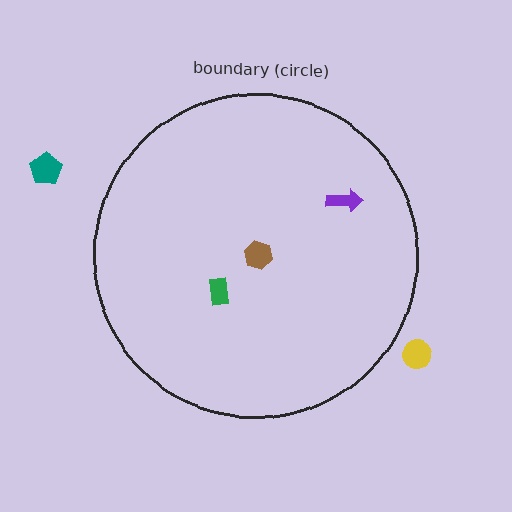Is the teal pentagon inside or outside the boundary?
Outside.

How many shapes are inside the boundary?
3 inside, 2 outside.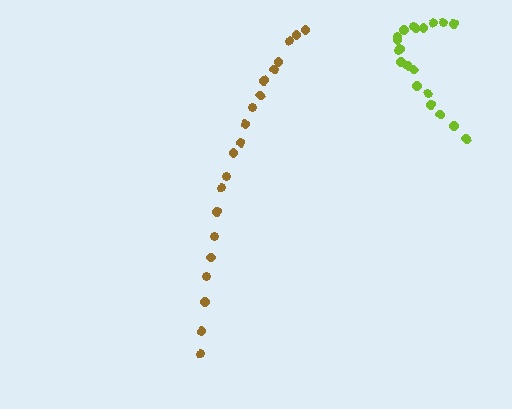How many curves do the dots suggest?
There are 2 distinct paths.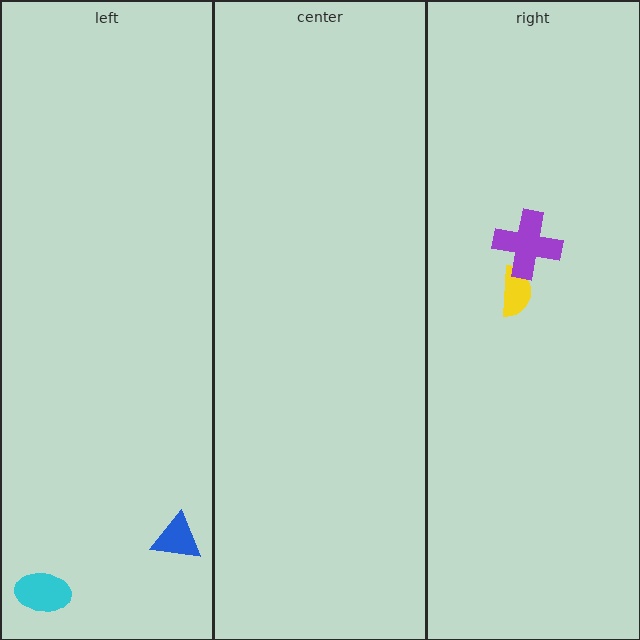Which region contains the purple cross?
The right region.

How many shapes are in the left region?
2.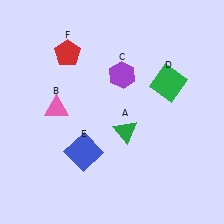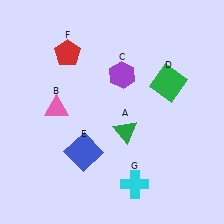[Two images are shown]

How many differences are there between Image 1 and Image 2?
There is 1 difference between the two images.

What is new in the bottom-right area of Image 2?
A cyan cross (G) was added in the bottom-right area of Image 2.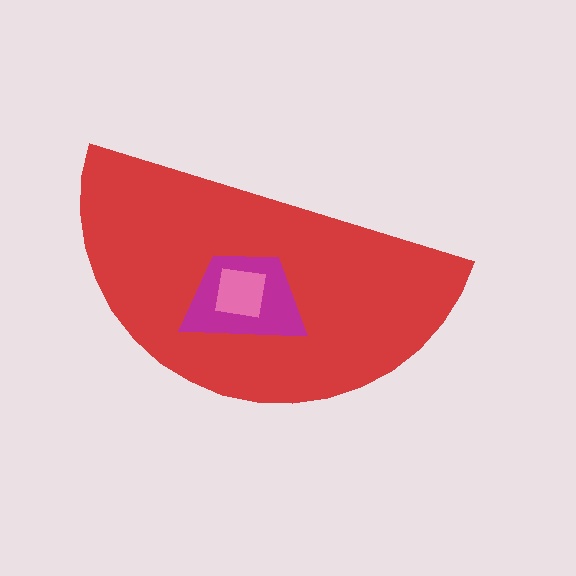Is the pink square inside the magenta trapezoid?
Yes.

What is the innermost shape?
The pink square.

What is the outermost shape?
The red semicircle.